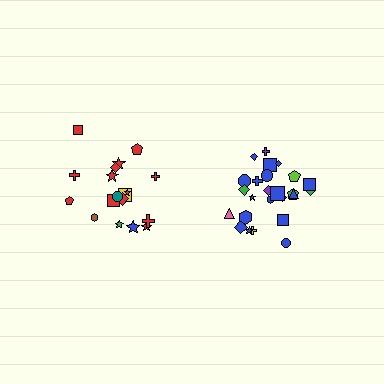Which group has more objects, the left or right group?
The right group.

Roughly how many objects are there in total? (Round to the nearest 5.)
Roughly 45 objects in total.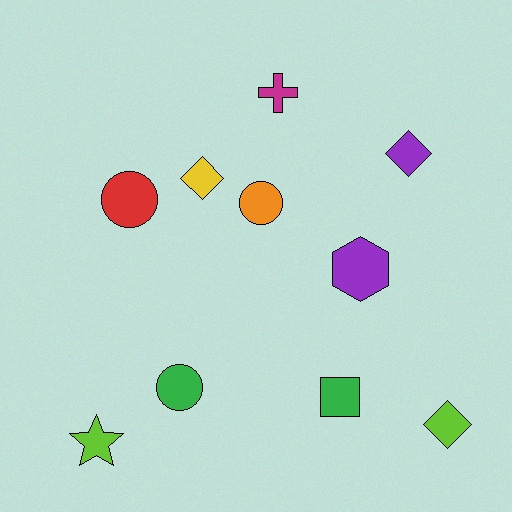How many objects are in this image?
There are 10 objects.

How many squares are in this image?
There is 1 square.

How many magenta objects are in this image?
There is 1 magenta object.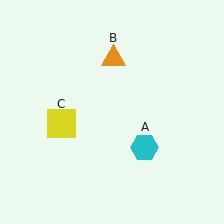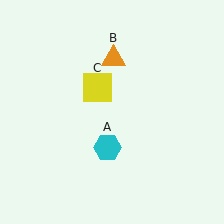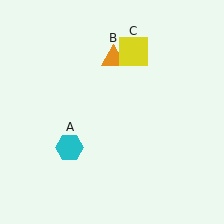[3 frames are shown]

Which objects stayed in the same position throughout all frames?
Orange triangle (object B) remained stationary.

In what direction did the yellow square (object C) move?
The yellow square (object C) moved up and to the right.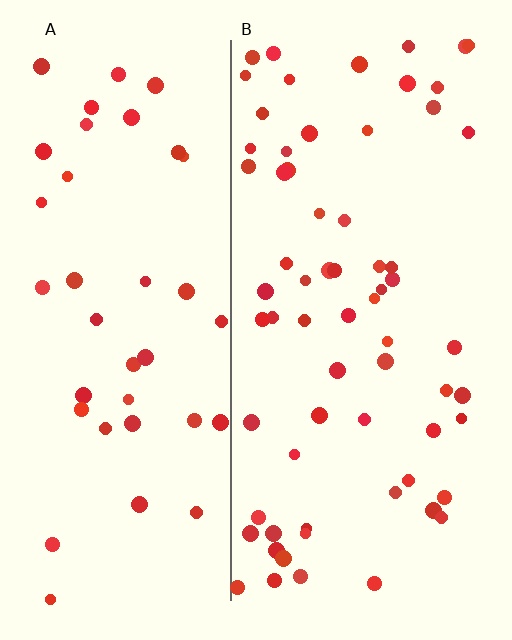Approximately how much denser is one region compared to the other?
Approximately 1.7× — region B over region A.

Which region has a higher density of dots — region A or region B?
B (the right).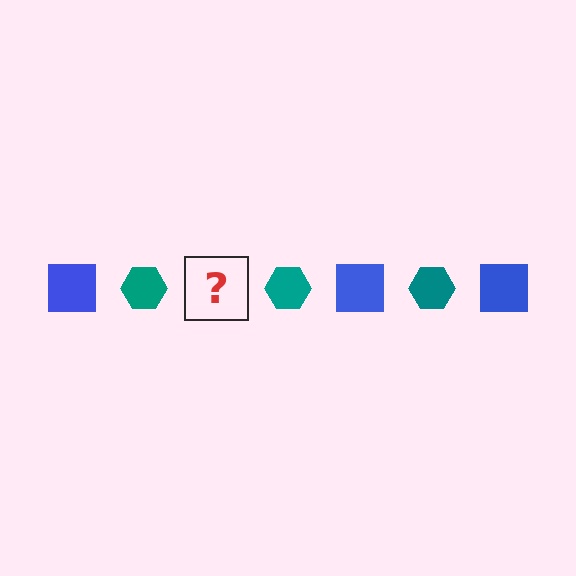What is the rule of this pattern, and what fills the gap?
The rule is that the pattern alternates between blue square and teal hexagon. The gap should be filled with a blue square.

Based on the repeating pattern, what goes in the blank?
The blank should be a blue square.